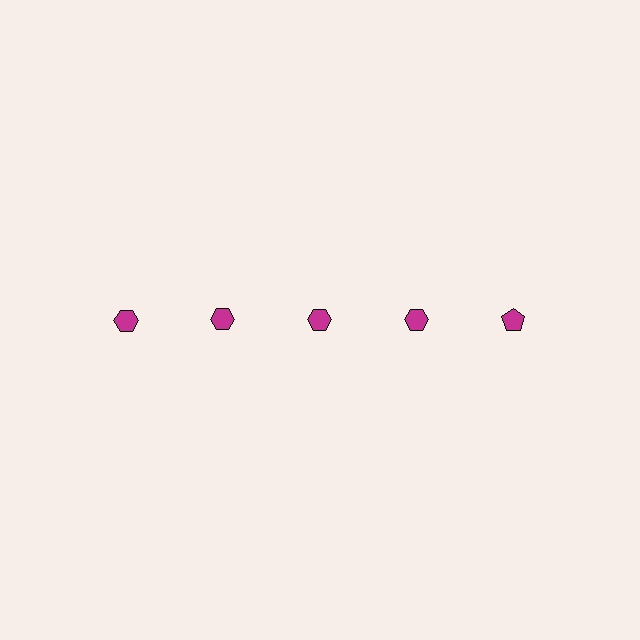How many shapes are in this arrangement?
There are 5 shapes arranged in a grid pattern.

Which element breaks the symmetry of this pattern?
The magenta pentagon in the top row, rightmost column breaks the symmetry. All other shapes are magenta hexagons.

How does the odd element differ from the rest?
It has a different shape: pentagon instead of hexagon.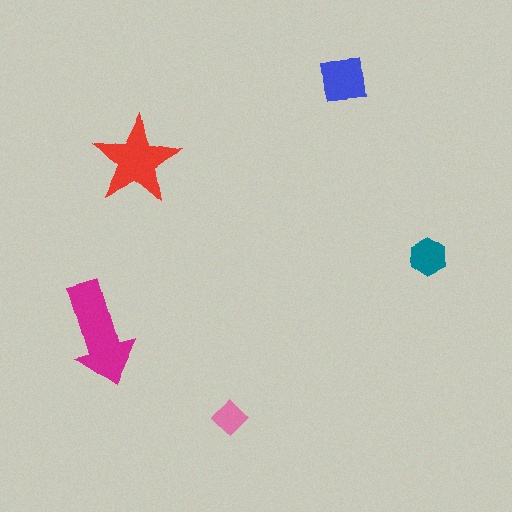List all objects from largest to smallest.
The magenta arrow, the red star, the blue square, the teal hexagon, the pink diamond.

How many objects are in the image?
There are 5 objects in the image.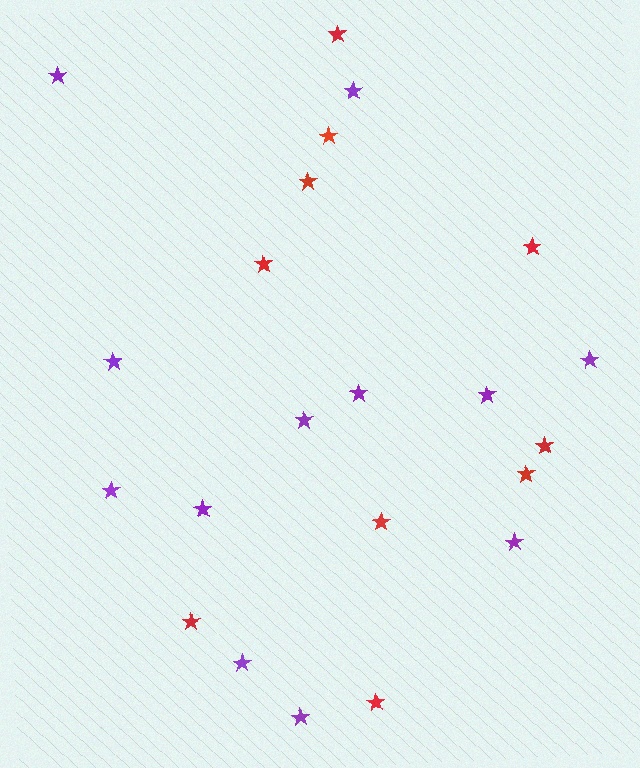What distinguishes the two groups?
There are 2 groups: one group of red stars (10) and one group of purple stars (12).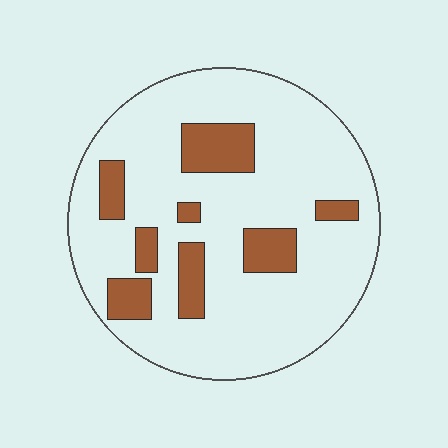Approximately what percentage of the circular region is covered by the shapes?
Approximately 20%.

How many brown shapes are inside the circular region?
8.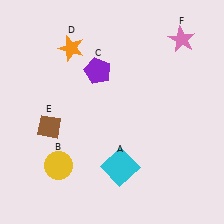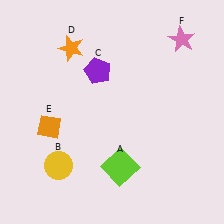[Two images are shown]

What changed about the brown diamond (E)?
In Image 1, E is brown. In Image 2, it changed to orange.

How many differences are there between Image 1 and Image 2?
There are 2 differences between the two images.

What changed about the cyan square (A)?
In Image 1, A is cyan. In Image 2, it changed to lime.